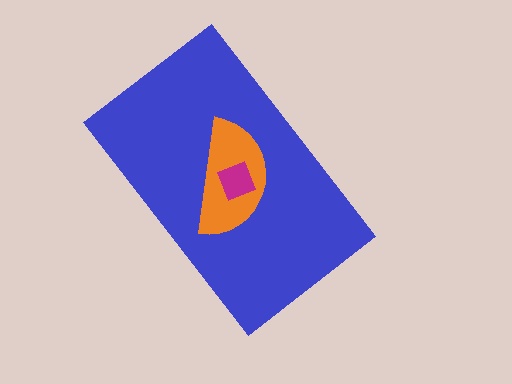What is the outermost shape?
The blue rectangle.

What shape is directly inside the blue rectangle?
The orange semicircle.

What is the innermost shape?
The magenta diamond.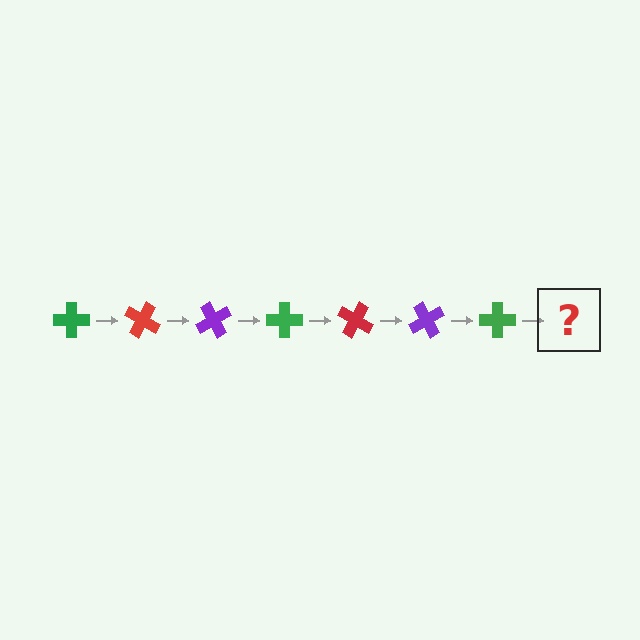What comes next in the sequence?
The next element should be a red cross, rotated 210 degrees from the start.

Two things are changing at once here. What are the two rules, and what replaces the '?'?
The two rules are that it rotates 30 degrees each step and the color cycles through green, red, and purple. The '?' should be a red cross, rotated 210 degrees from the start.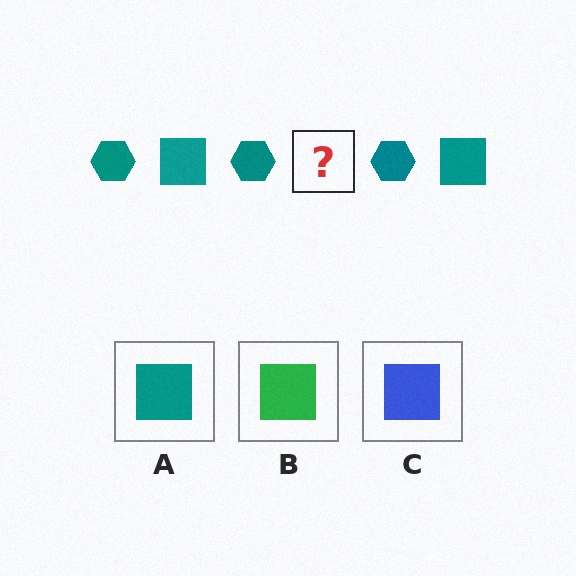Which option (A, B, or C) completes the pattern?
A.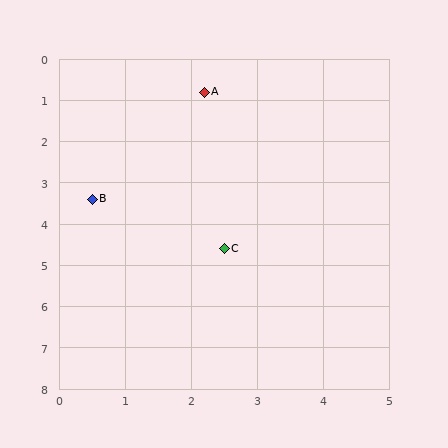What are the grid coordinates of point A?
Point A is at approximately (2.2, 0.8).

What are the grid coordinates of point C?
Point C is at approximately (2.5, 4.6).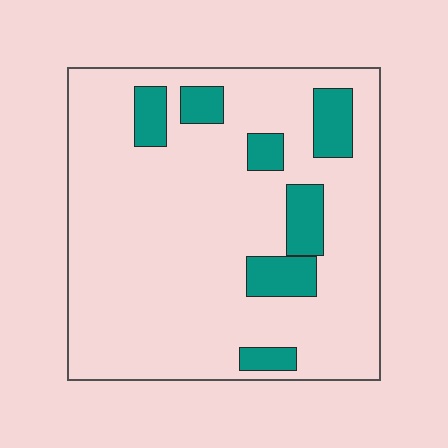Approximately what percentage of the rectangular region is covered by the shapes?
Approximately 15%.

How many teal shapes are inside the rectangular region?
7.